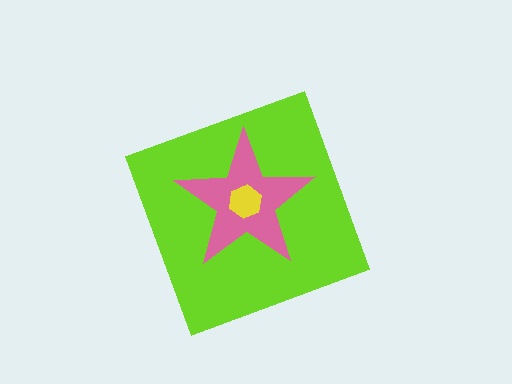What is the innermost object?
The yellow hexagon.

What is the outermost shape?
The lime diamond.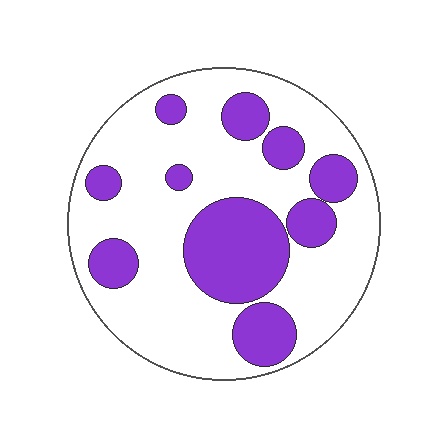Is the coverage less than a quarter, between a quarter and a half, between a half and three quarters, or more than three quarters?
Between a quarter and a half.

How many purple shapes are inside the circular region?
10.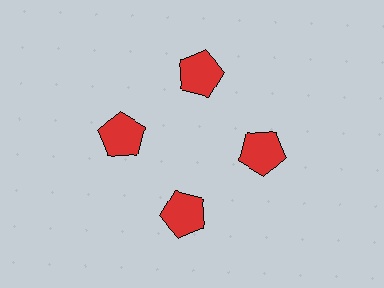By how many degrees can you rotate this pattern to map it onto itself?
The pattern maps onto itself every 90 degrees of rotation.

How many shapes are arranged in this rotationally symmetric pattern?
There are 4 shapes, arranged in 4 groups of 1.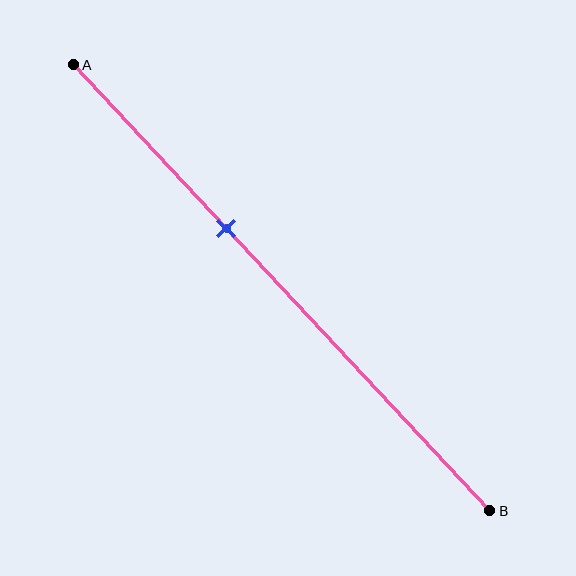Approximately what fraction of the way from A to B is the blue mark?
The blue mark is approximately 35% of the way from A to B.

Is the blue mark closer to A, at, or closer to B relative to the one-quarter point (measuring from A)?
The blue mark is closer to point B than the one-quarter point of segment AB.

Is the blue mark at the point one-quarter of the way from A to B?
No, the mark is at about 35% from A, not at the 25% one-quarter point.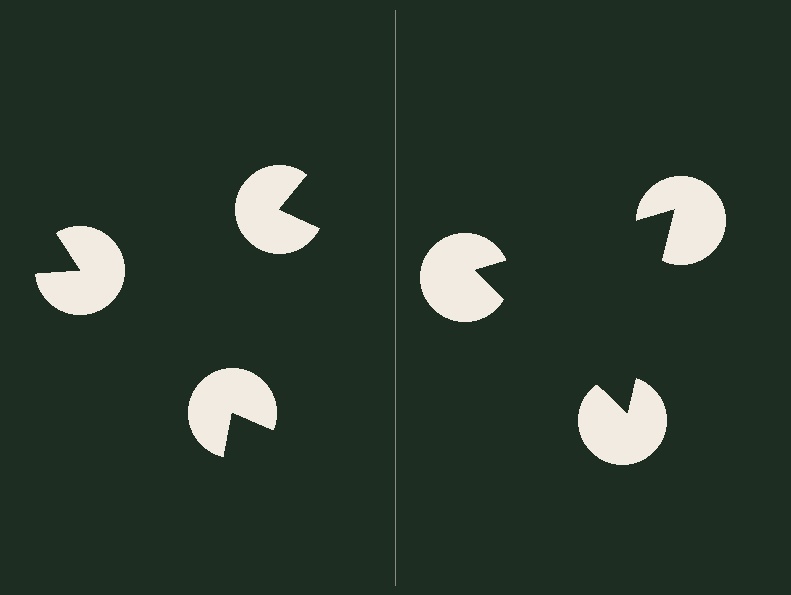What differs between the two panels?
The pac-man discs are positioned identically on both sides; only the wedge orientations differ. On the right they align to a triangle; on the left they are misaligned.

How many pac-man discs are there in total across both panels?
6 — 3 on each side.